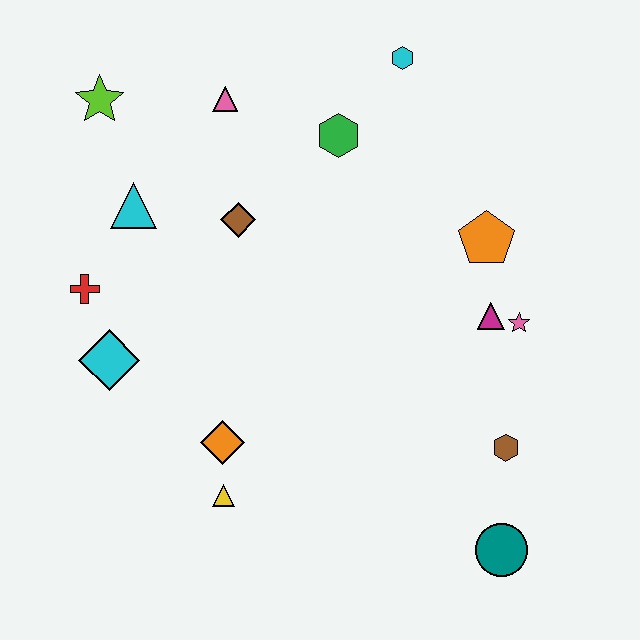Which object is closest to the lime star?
The cyan triangle is closest to the lime star.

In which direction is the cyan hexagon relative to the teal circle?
The cyan hexagon is above the teal circle.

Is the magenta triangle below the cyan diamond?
No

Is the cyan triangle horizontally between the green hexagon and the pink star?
No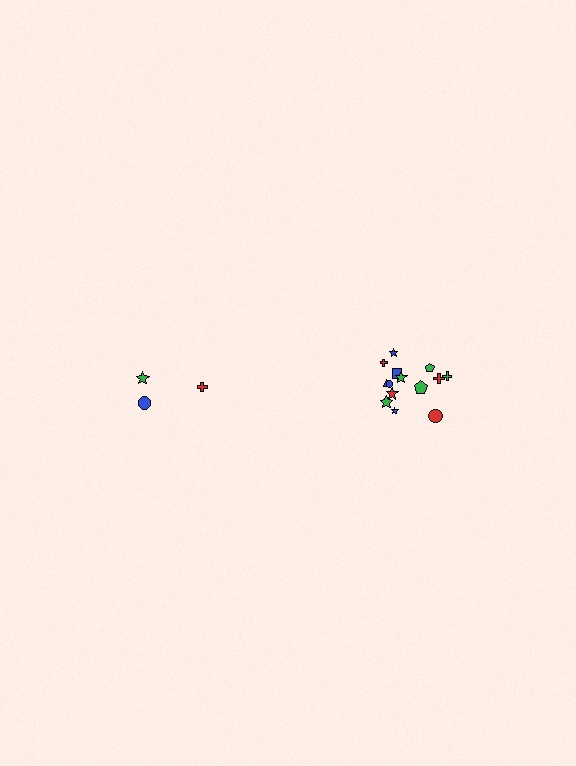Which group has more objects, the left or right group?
The right group.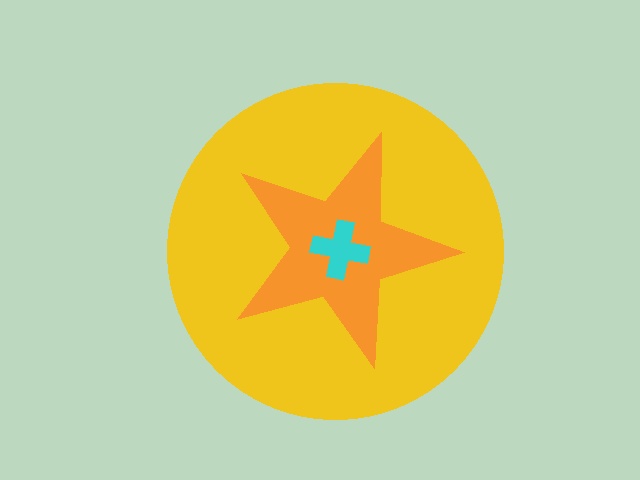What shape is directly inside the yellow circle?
The orange star.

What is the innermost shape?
The cyan cross.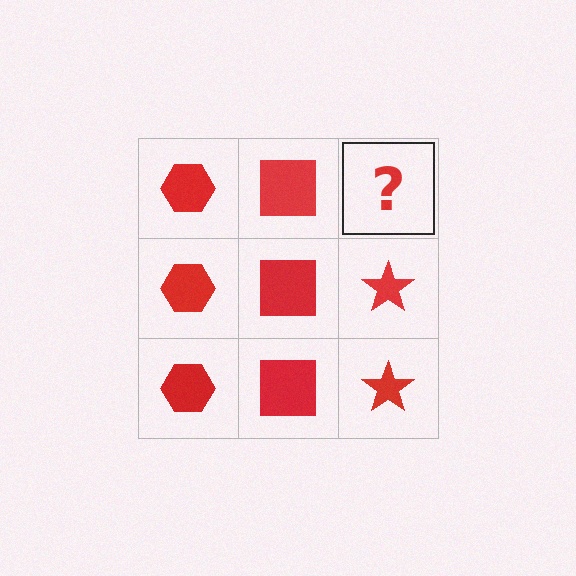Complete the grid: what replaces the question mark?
The question mark should be replaced with a red star.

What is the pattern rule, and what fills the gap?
The rule is that each column has a consistent shape. The gap should be filled with a red star.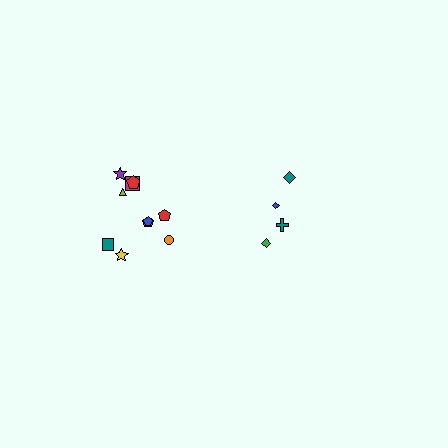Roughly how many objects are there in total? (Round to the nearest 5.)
Roughly 15 objects in total.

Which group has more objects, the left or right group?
The left group.